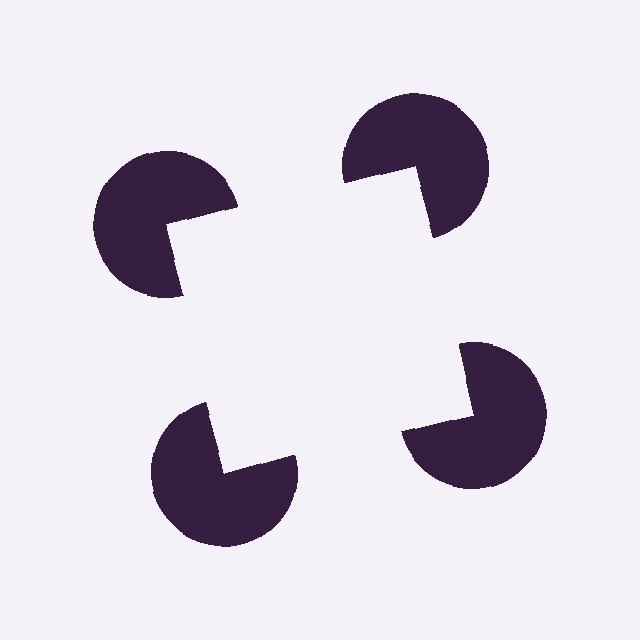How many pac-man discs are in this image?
There are 4 — one at each vertex of the illusory square.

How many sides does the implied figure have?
4 sides.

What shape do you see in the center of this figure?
An illusory square — its edges are inferred from the aligned wedge cuts in the pac-man discs, not physically drawn.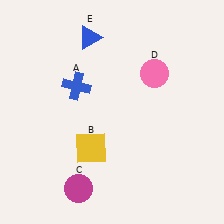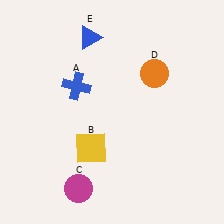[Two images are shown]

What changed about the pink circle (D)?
In Image 1, D is pink. In Image 2, it changed to orange.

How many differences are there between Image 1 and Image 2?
There is 1 difference between the two images.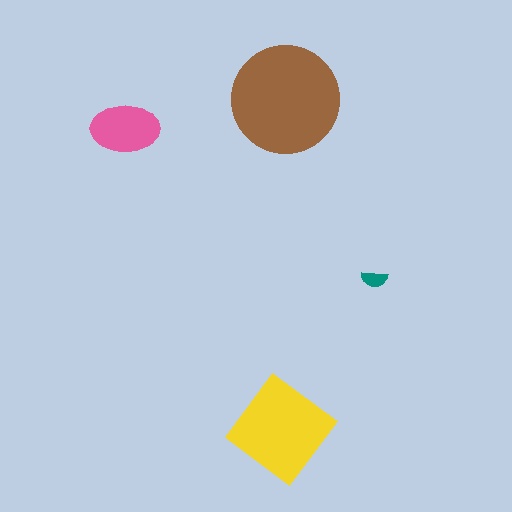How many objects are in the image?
There are 4 objects in the image.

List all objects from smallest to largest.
The teal semicircle, the pink ellipse, the yellow diamond, the brown circle.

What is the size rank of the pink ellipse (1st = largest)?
3rd.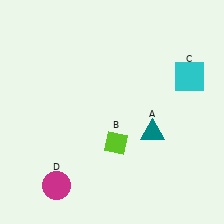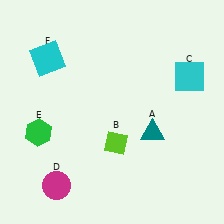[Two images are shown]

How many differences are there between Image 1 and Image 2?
There are 2 differences between the two images.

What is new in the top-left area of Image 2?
A cyan square (F) was added in the top-left area of Image 2.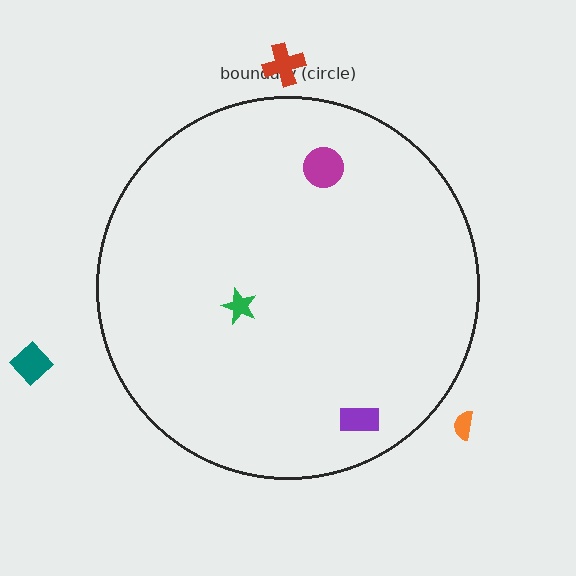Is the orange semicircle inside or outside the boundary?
Outside.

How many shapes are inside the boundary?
3 inside, 3 outside.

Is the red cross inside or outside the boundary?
Outside.